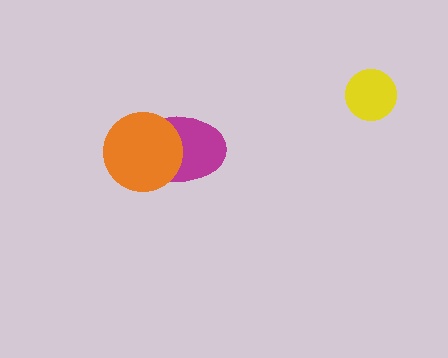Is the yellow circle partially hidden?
No, no other shape covers it.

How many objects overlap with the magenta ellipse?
1 object overlaps with the magenta ellipse.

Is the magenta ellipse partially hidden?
Yes, it is partially covered by another shape.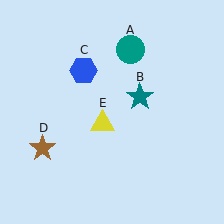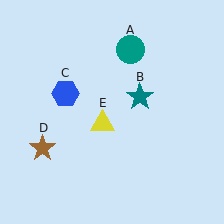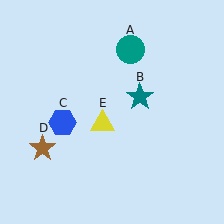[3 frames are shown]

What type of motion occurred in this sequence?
The blue hexagon (object C) rotated counterclockwise around the center of the scene.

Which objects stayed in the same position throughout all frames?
Teal circle (object A) and teal star (object B) and brown star (object D) and yellow triangle (object E) remained stationary.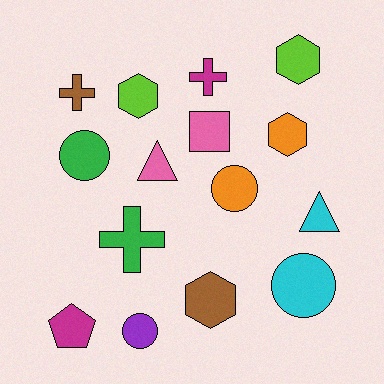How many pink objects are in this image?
There are 2 pink objects.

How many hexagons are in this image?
There are 4 hexagons.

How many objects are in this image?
There are 15 objects.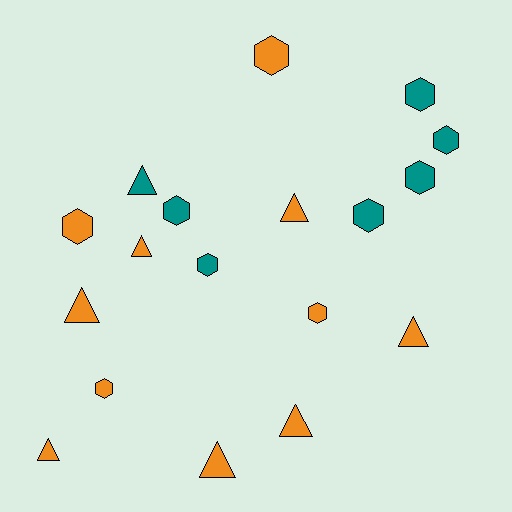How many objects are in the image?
There are 18 objects.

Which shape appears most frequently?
Hexagon, with 10 objects.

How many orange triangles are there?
There are 7 orange triangles.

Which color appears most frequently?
Orange, with 11 objects.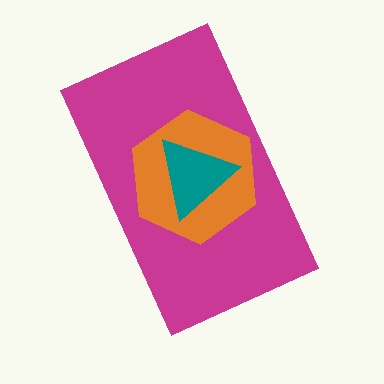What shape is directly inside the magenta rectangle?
The orange hexagon.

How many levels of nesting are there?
3.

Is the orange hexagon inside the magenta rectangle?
Yes.